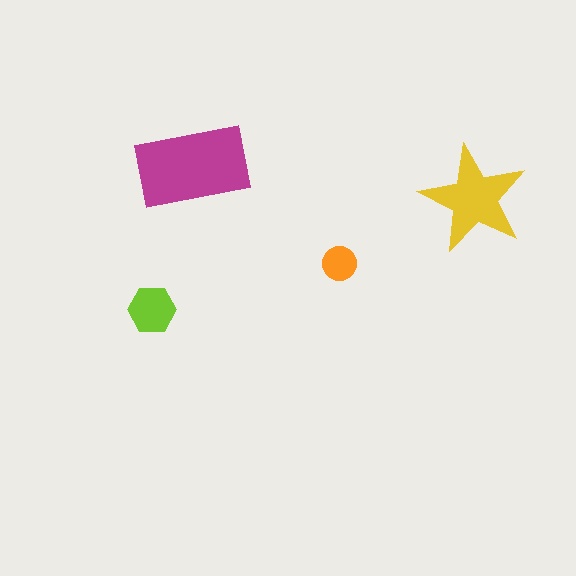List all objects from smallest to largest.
The orange circle, the lime hexagon, the yellow star, the magenta rectangle.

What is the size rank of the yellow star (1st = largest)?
2nd.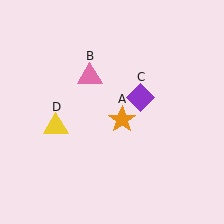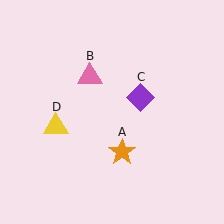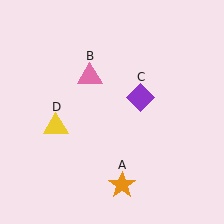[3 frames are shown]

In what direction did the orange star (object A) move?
The orange star (object A) moved down.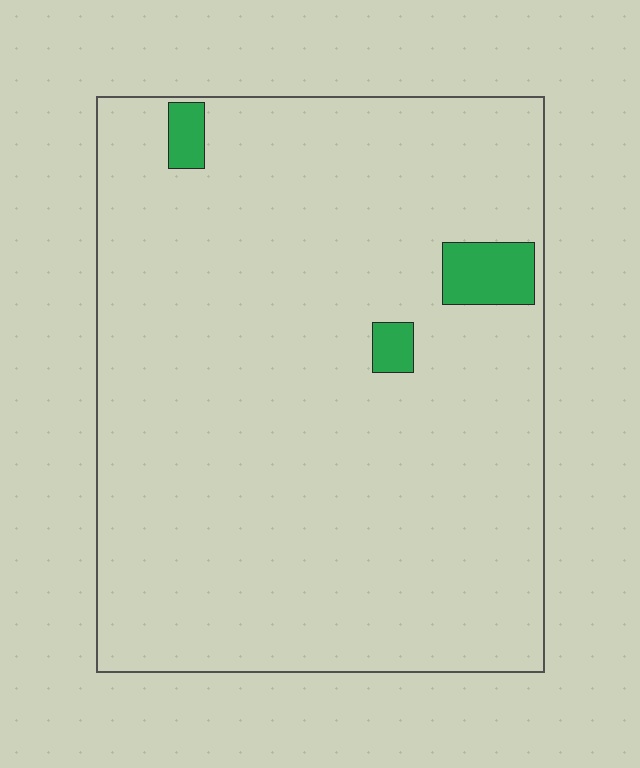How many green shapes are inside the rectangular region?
3.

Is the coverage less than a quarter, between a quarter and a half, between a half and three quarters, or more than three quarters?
Less than a quarter.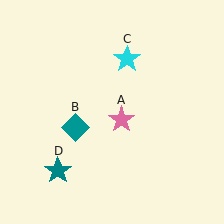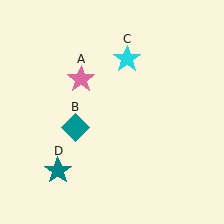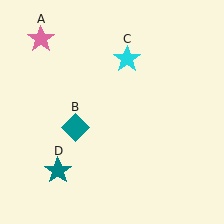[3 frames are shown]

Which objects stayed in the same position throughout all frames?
Teal diamond (object B) and cyan star (object C) and teal star (object D) remained stationary.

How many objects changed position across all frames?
1 object changed position: pink star (object A).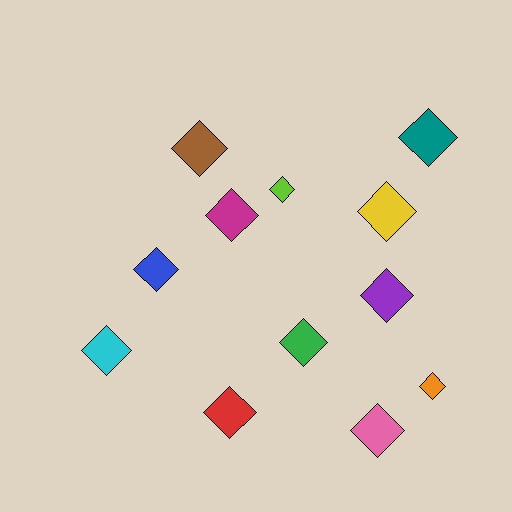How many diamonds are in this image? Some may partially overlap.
There are 12 diamonds.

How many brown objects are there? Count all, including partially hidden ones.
There is 1 brown object.